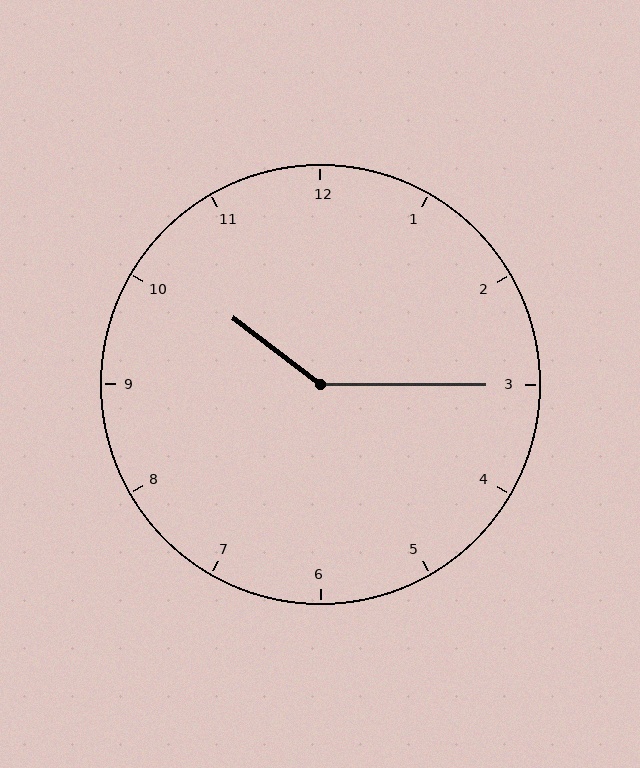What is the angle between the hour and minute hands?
Approximately 142 degrees.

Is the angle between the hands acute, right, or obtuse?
It is obtuse.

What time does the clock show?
10:15.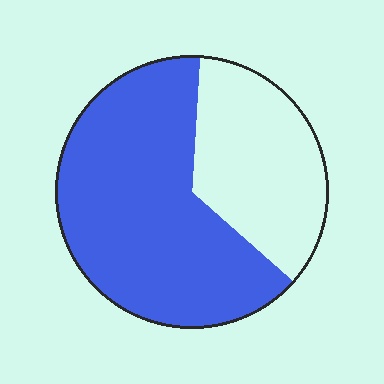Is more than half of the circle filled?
Yes.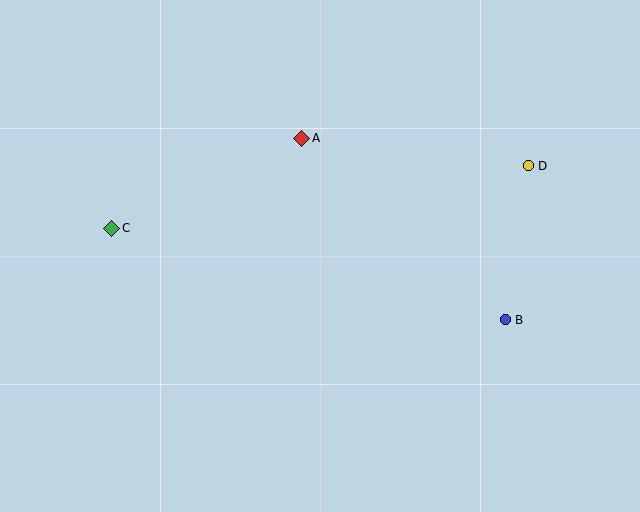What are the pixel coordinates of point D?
Point D is at (528, 166).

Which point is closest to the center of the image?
Point A at (302, 138) is closest to the center.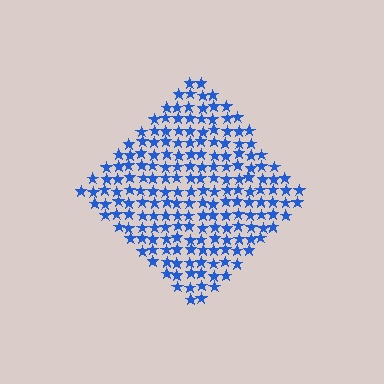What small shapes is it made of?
It is made of small stars.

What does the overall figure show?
The overall figure shows a diamond.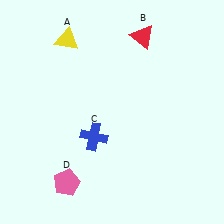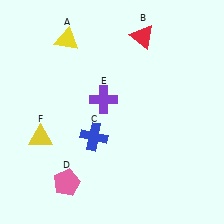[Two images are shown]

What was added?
A purple cross (E), a yellow triangle (F) were added in Image 2.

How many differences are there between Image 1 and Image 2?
There are 2 differences between the two images.